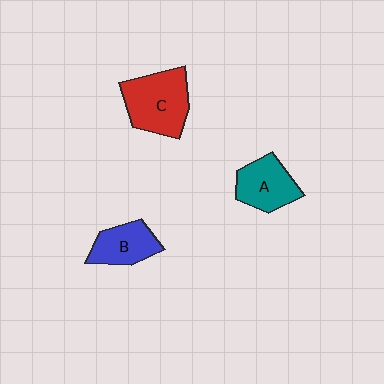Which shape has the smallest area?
Shape B (blue).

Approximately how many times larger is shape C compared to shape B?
Approximately 1.5 times.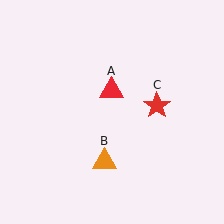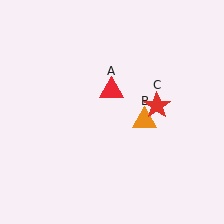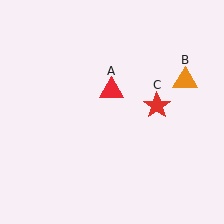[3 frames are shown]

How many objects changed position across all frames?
1 object changed position: orange triangle (object B).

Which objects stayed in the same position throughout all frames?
Red triangle (object A) and red star (object C) remained stationary.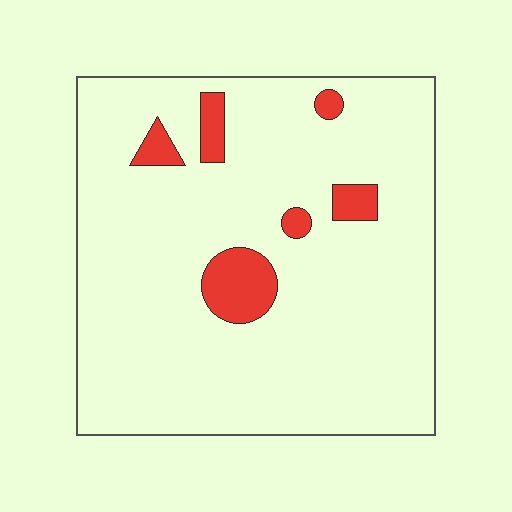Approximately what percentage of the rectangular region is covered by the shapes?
Approximately 10%.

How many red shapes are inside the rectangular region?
6.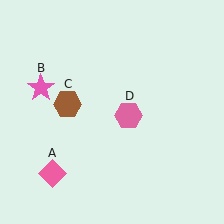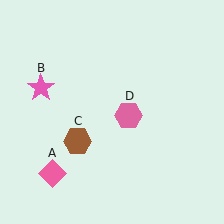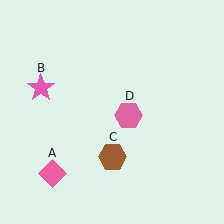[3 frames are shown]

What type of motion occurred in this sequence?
The brown hexagon (object C) rotated counterclockwise around the center of the scene.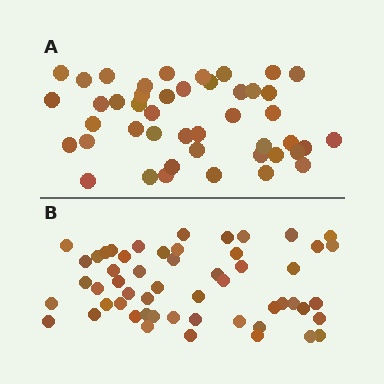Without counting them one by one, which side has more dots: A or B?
Region B (the bottom region) has more dots.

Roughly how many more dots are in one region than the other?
Region B has roughly 8 or so more dots than region A.